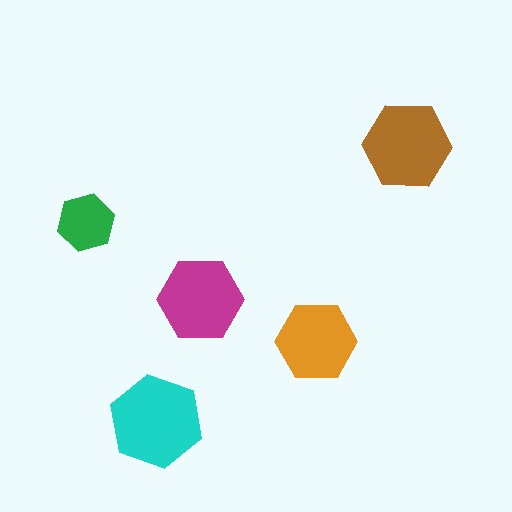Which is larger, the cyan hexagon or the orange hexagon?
The cyan one.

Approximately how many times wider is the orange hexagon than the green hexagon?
About 1.5 times wider.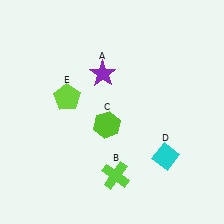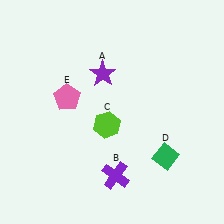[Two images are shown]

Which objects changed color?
B changed from lime to purple. D changed from cyan to green. E changed from lime to pink.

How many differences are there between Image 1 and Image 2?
There are 3 differences between the two images.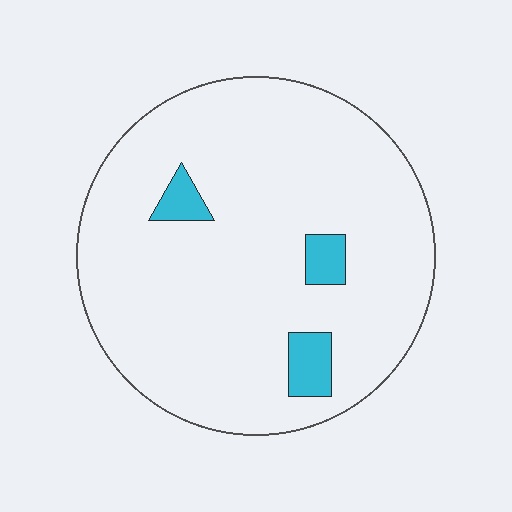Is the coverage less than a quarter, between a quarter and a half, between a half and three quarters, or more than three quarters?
Less than a quarter.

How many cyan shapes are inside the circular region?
3.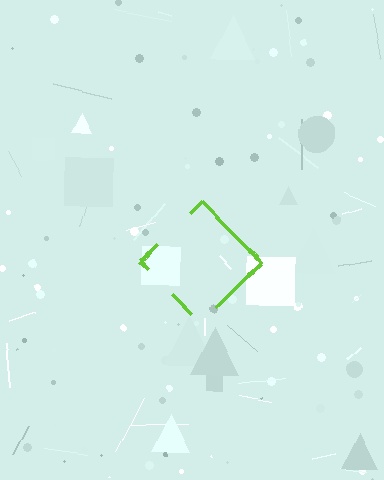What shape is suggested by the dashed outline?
The dashed outline suggests a diamond.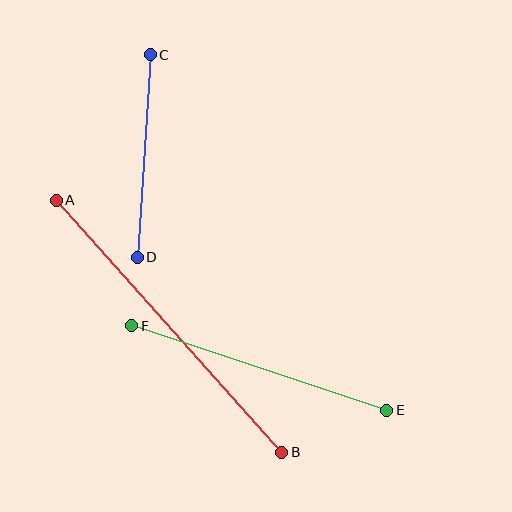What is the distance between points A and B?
The distance is approximately 338 pixels.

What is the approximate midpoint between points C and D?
The midpoint is at approximately (144, 156) pixels.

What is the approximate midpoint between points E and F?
The midpoint is at approximately (259, 368) pixels.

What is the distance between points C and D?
The distance is approximately 203 pixels.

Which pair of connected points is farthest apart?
Points A and B are farthest apart.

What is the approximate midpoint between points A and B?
The midpoint is at approximately (169, 326) pixels.